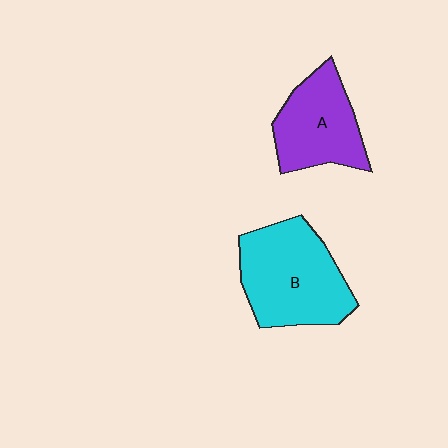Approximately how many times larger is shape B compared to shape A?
Approximately 1.3 times.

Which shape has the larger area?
Shape B (cyan).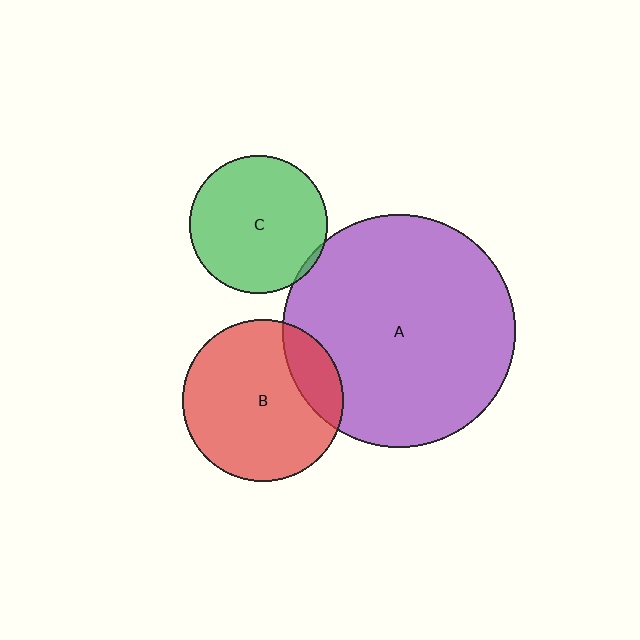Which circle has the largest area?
Circle A (purple).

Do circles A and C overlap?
Yes.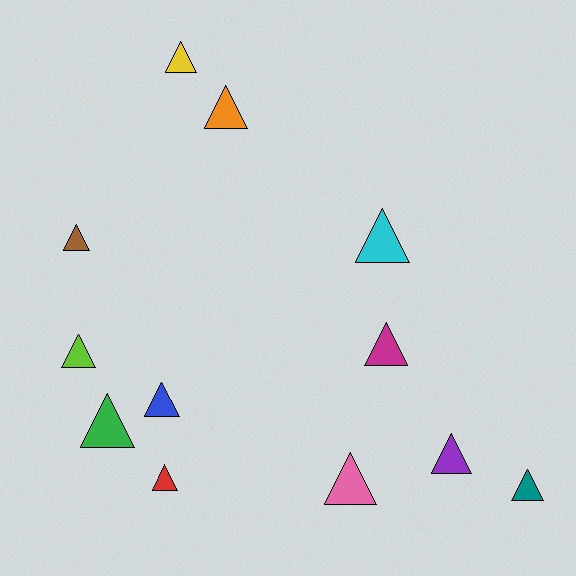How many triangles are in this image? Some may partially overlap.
There are 12 triangles.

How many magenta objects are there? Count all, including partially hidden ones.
There is 1 magenta object.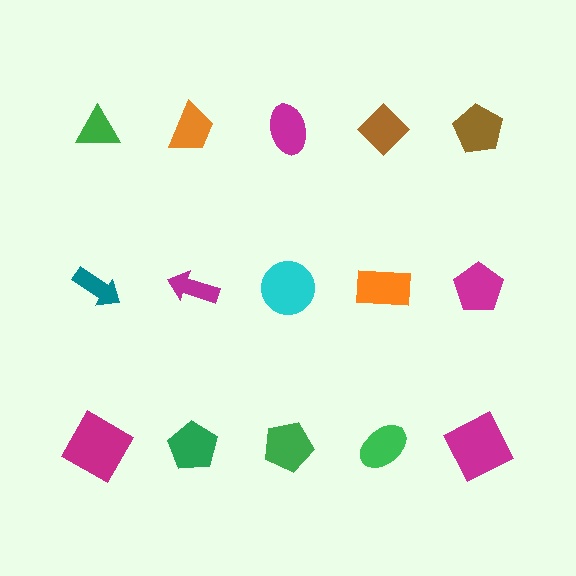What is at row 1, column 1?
A green triangle.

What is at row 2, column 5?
A magenta pentagon.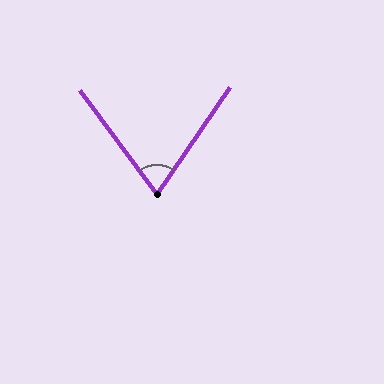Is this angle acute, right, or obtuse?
It is acute.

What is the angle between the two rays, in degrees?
Approximately 71 degrees.